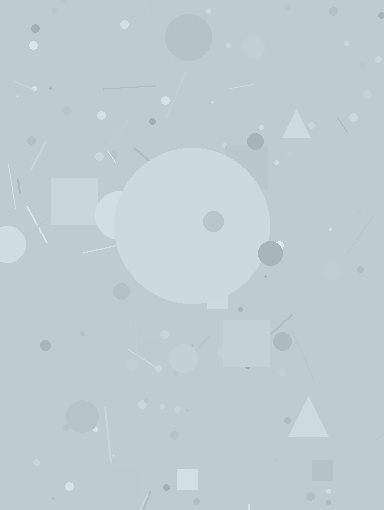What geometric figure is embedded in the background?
A circle is embedded in the background.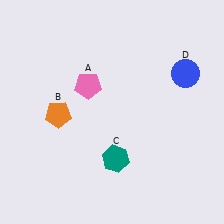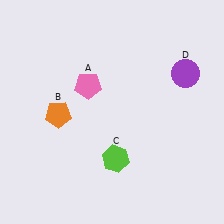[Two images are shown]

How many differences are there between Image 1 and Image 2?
There are 2 differences between the two images.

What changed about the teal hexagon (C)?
In Image 1, C is teal. In Image 2, it changed to lime.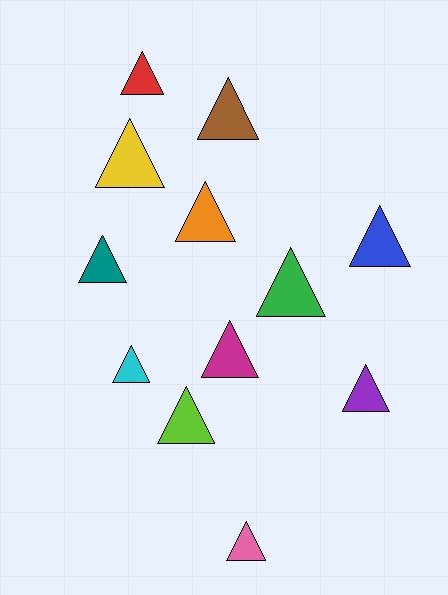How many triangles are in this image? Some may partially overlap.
There are 12 triangles.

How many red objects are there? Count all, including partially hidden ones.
There is 1 red object.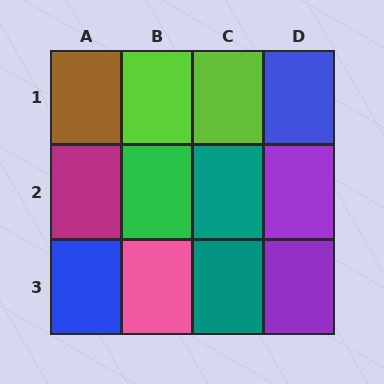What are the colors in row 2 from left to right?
Magenta, green, teal, purple.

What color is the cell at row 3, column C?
Teal.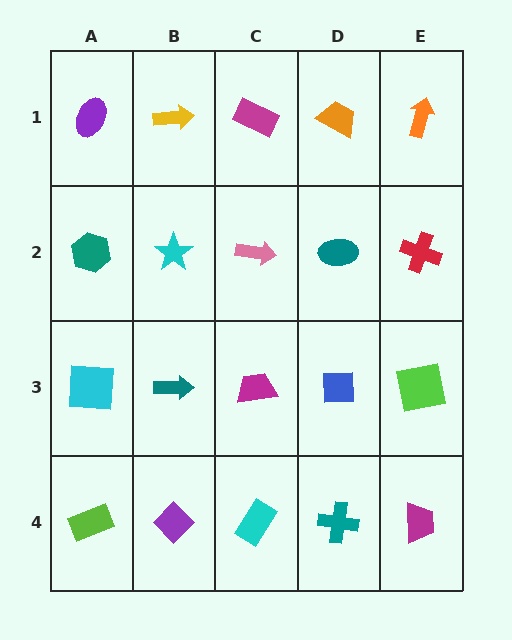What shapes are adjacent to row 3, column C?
A pink arrow (row 2, column C), a cyan rectangle (row 4, column C), a teal arrow (row 3, column B), a blue square (row 3, column D).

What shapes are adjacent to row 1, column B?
A cyan star (row 2, column B), a purple ellipse (row 1, column A), a magenta rectangle (row 1, column C).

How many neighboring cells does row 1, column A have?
2.